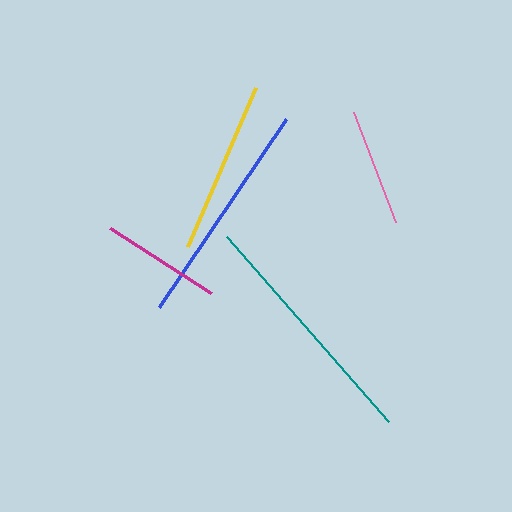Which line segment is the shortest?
The pink line is the shortest at approximately 117 pixels.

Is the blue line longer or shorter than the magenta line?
The blue line is longer than the magenta line.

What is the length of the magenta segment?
The magenta segment is approximately 121 pixels long.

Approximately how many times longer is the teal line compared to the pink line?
The teal line is approximately 2.1 times the length of the pink line.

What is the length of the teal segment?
The teal segment is approximately 246 pixels long.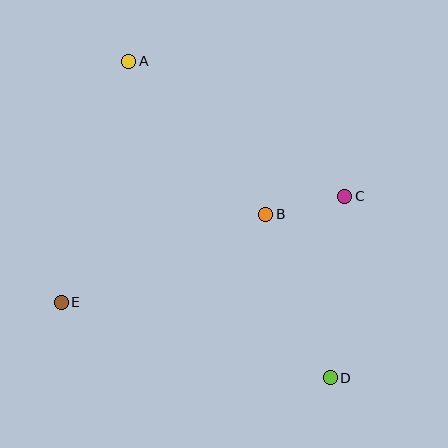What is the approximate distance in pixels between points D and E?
The distance between D and E is approximately 279 pixels.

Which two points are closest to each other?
Points B and C are closest to each other.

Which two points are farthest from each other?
Points A and D are farthest from each other.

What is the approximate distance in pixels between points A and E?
The distance between A and E is approximately 250 pixels.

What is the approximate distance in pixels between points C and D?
The distance between C and D is approximately 182 pixels.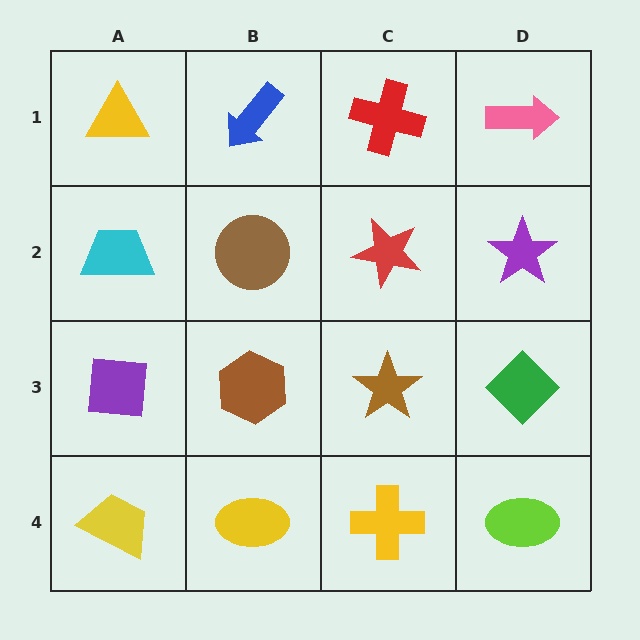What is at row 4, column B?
A yellow ellipse.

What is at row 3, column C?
A brown star.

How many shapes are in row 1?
4 shapes.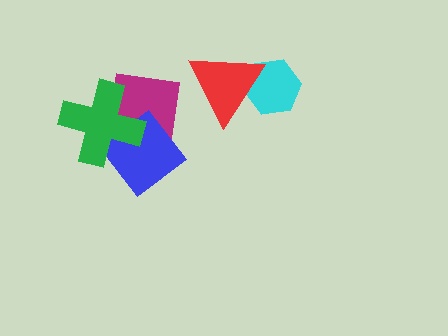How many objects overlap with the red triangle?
1 object overlaps with the red triangle.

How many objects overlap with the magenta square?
2 objects overlap with the magenta square.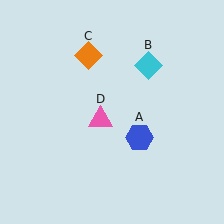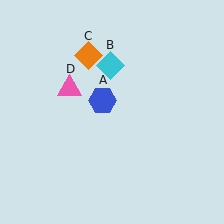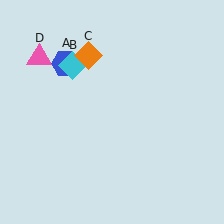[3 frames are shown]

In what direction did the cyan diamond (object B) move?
The cyan diamond (object B) moved left.